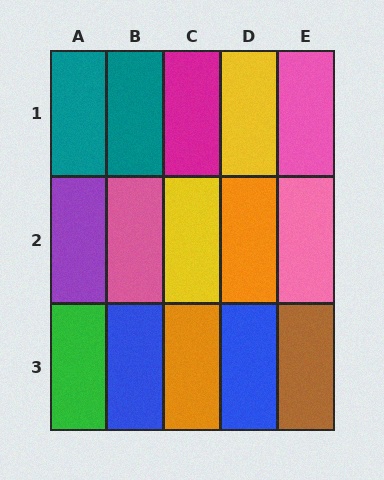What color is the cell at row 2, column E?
Pink.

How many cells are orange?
2 cells are orange.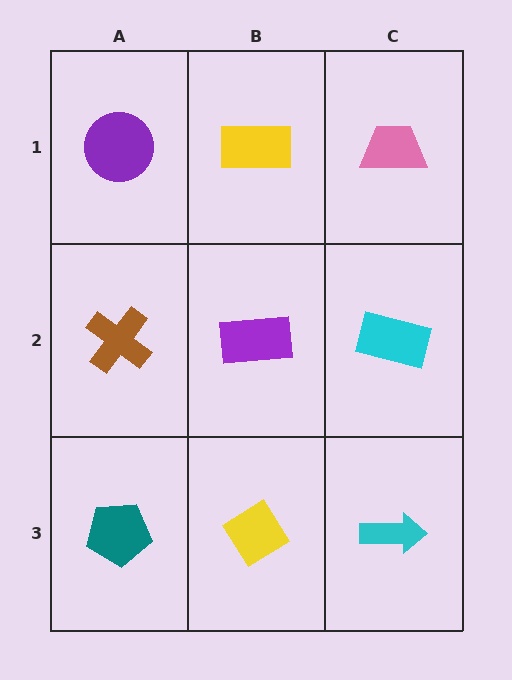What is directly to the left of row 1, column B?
A purple circle.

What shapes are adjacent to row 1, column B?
A purple rectangle (row 2, column B), a purple circle (row 1, column A), a pink trapezoid (row 1, column C).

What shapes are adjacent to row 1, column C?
A cyan rectangle (row 2, column C), a yellow rectangle (row 1, column B).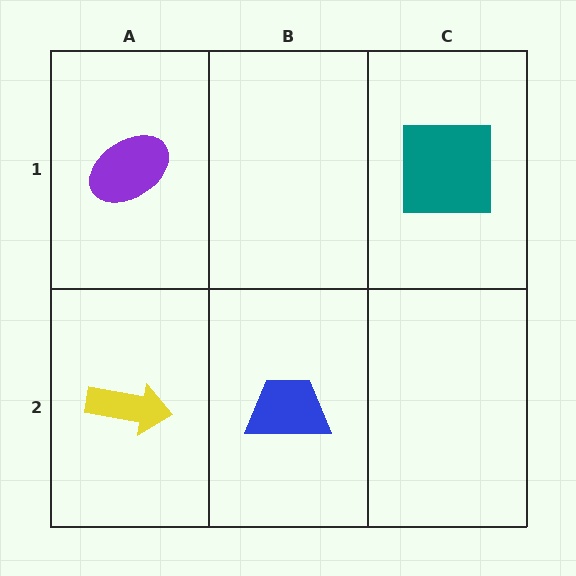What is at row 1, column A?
A purple ellipse.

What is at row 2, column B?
A blue trapezoid.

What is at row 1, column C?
A teal square.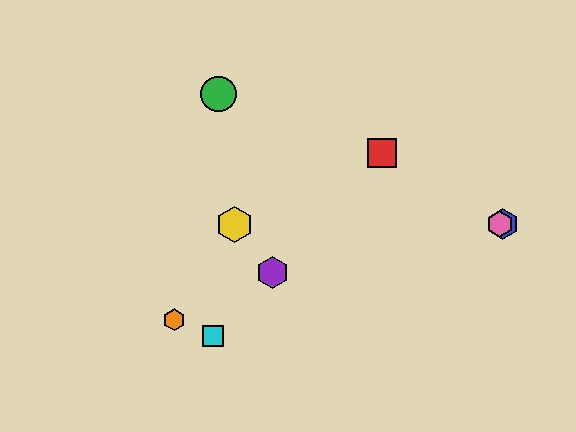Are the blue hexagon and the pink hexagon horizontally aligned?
Yes, both are at y≈224.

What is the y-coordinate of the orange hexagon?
The orange hexagon is at y≈320.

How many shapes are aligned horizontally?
3 shapes (the blue hexagon, the yellow hexagon, the pink hexagon) are aligned horizontally.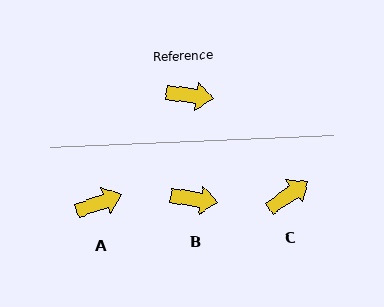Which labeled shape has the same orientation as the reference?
B.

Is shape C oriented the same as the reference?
No, it is off by about 44 degrees.